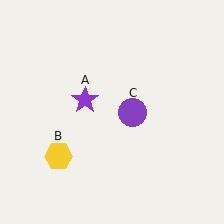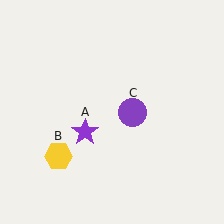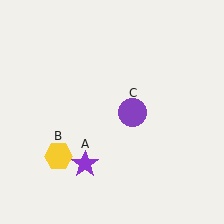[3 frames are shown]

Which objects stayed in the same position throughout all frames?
Yellow hexagon (object B) and purple circle (object C) remained stationary.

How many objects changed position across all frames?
1 object changed position: purple star (object A).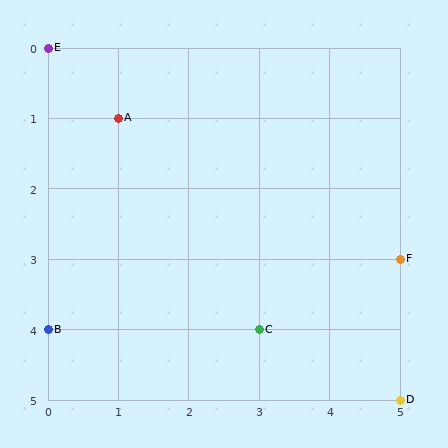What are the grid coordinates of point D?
Point D is at grid coordinates (5, 5).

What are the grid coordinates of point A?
Point A is at grid coordinates (1, 1).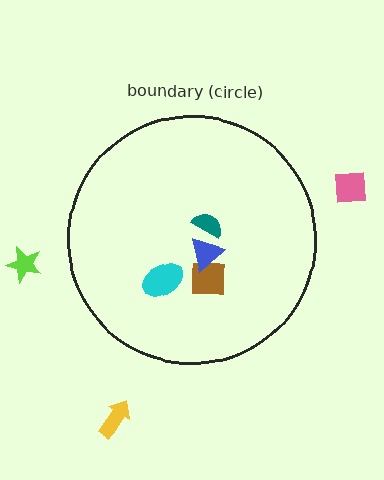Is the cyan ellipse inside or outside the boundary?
Inside.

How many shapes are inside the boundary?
4 inside, 3 outside.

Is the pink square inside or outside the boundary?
Outside.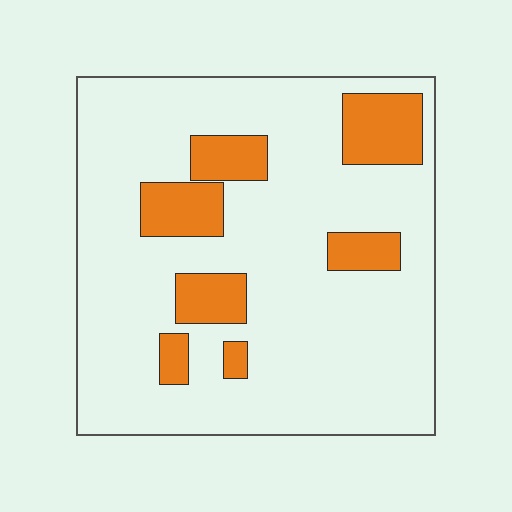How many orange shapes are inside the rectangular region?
7.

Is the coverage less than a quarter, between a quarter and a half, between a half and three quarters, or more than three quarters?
Less than a quarter.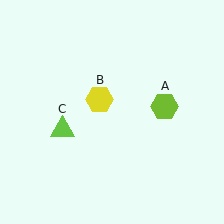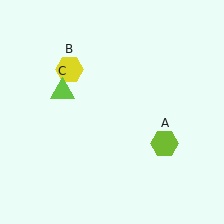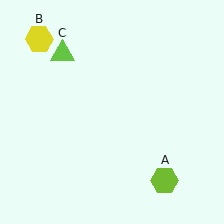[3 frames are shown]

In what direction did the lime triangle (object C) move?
The lime triangle (object C) moved up.